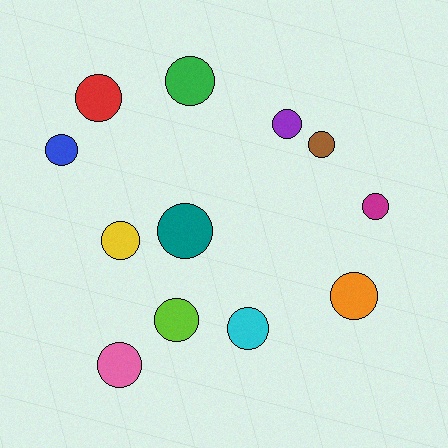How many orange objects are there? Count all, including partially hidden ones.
There is 1 orange object.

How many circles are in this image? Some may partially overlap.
There are 12 circles.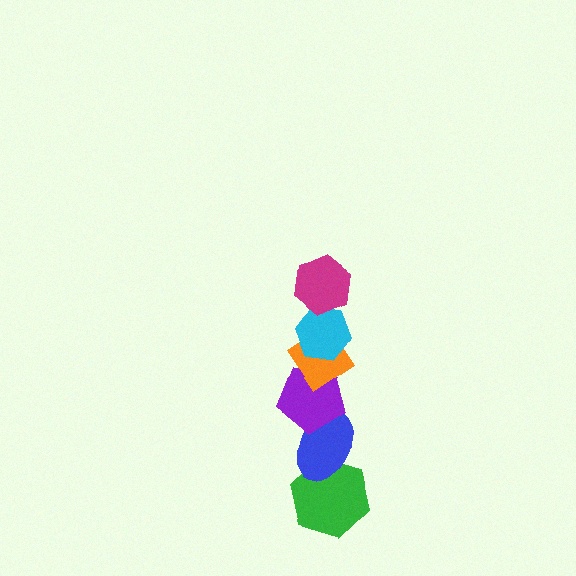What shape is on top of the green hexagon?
The blue ellipse is on top of the green hexagon.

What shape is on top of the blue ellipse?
The purple pentagon is on top of the blue ellipse.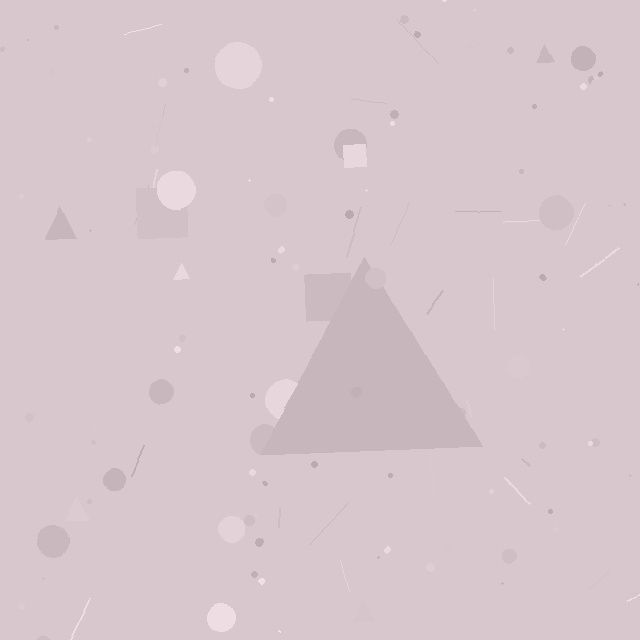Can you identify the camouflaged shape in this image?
The camouflaged shape is a triangle.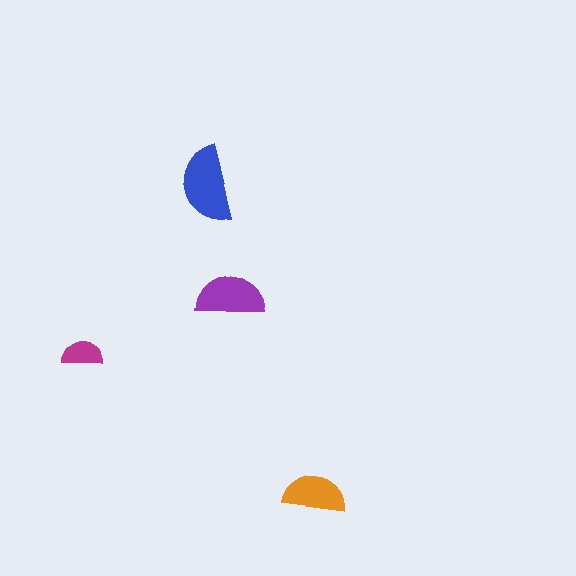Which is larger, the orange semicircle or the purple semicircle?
The purple one.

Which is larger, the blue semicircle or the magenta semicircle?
The blue one.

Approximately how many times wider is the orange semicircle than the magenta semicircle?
About 1.5 times wider.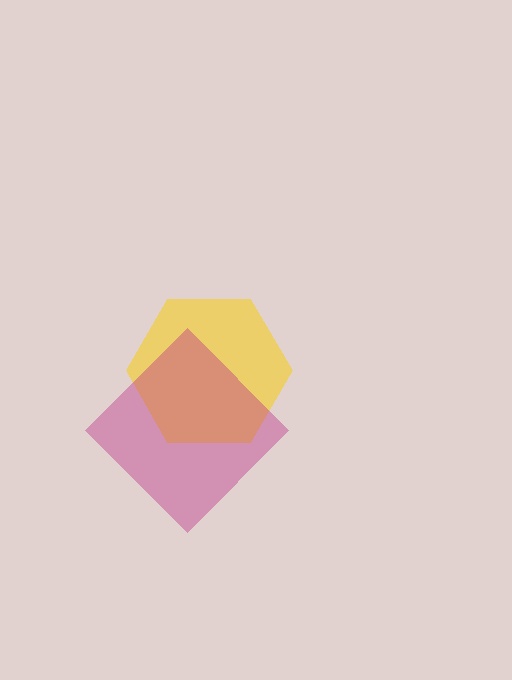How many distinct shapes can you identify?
There are 2 distinct shapes: a yellow hexagon, a magenta diamond.